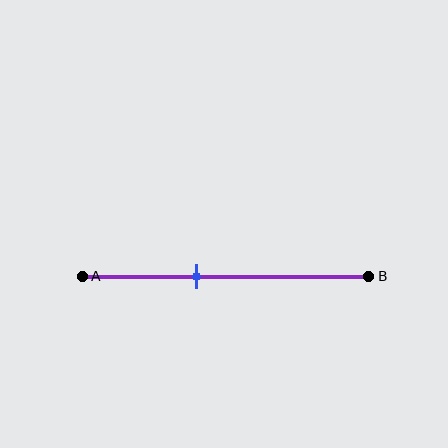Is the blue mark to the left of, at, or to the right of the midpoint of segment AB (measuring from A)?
The blue mark is to the left of the midpoint of segment AB.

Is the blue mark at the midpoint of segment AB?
No, the mark is at about 40% from A, not at the 50% midpoint.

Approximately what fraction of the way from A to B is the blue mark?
The blue mark is approximately 40% of the way from A to B.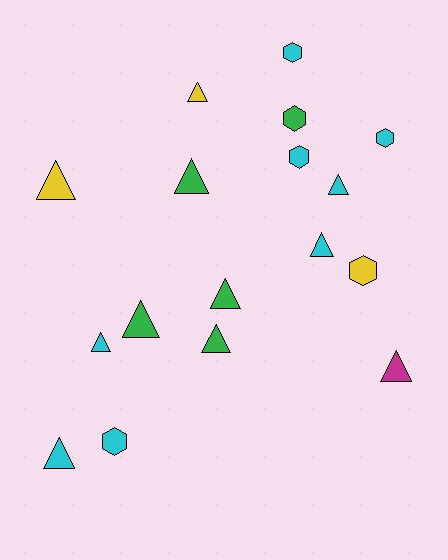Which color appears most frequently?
Cyan, with 8 objects.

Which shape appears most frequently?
Triangle, with 11 objects.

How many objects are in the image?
There are 17 objects.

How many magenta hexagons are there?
There are no magenta hexagons.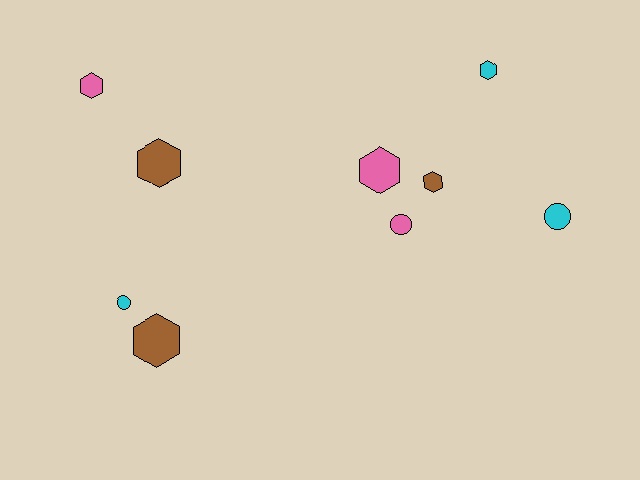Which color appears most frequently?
Brown, with 3 objects.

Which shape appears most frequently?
Hexagon, with 6 objects.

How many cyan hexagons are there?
There is 1 cyan hexagon.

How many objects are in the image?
There are 9 objects.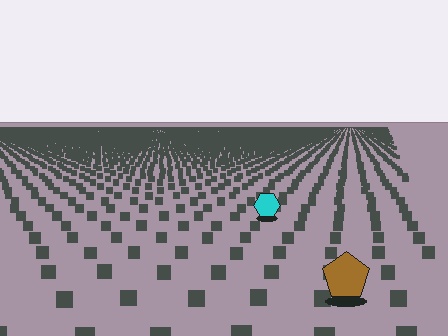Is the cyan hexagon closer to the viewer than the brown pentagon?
No. The brown pentagon is closer — you can tell from the texture gradient: the ground texture is coarser near it.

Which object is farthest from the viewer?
The cyan hexagon is farthest from the viewer. It appears smaller and the ground texture around it is denser.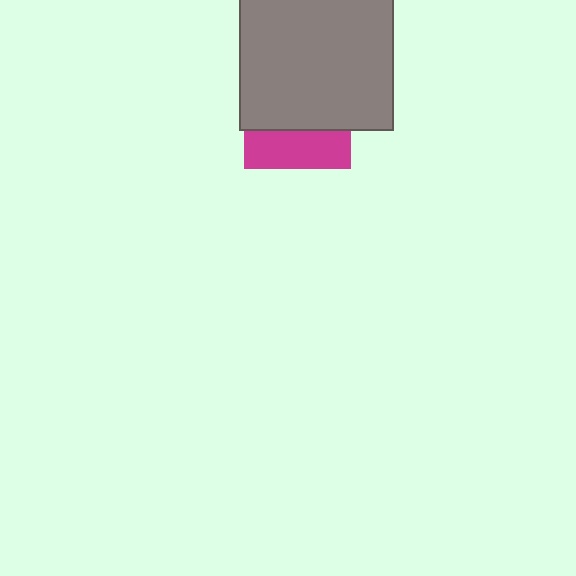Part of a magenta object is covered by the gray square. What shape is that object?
It is a square.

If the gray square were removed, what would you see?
You would see the complete magenta square.